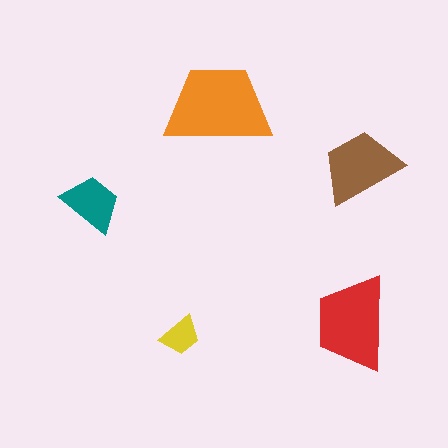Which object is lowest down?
The yellow trapezoid is bottommost.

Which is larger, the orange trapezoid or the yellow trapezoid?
The orange one.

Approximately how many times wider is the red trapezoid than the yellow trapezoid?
About 2.5 times wider.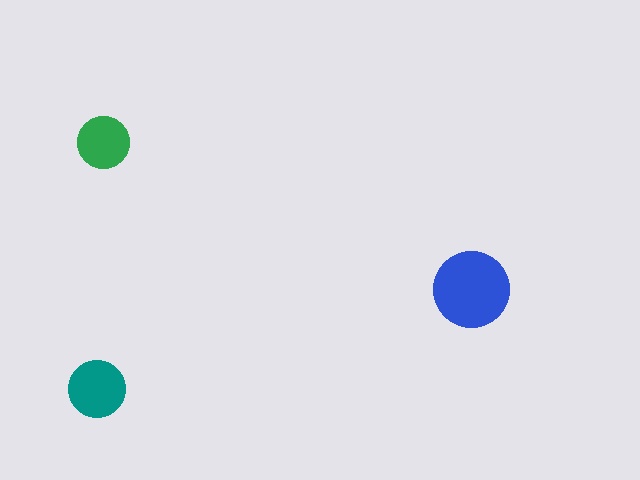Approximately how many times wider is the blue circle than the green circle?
About 1.5 times wider.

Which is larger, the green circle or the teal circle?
The teal one.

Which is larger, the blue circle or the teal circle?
The blue one.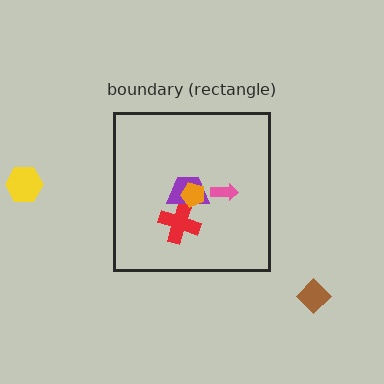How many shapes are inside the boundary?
4 inside, 2 outside.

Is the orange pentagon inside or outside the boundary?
Inside.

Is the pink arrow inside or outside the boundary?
Inside.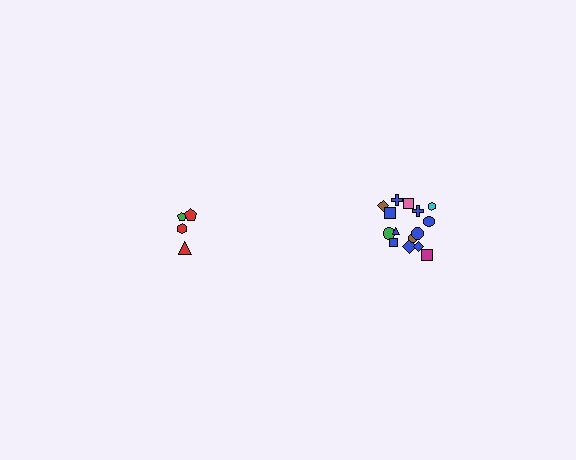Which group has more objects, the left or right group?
The right group.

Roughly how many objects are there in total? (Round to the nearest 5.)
Roughly 20 objects in total.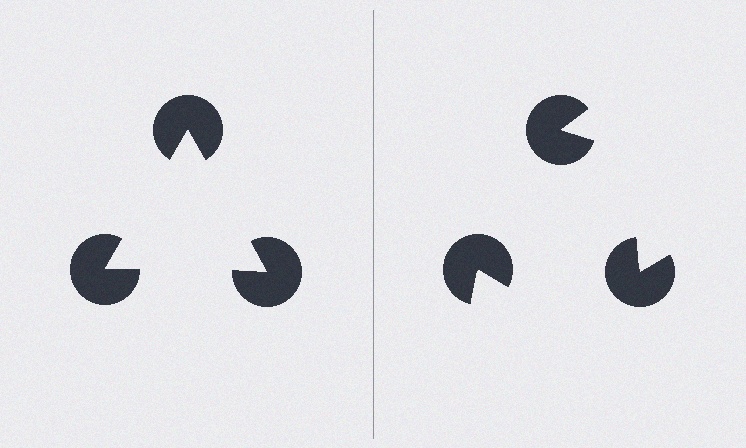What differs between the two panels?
The pac-man discs are positioned identically on both sides; only the wedge orientations differ. On the left they align to a triangle; on the right they are misaligned.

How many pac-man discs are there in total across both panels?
6 — 3 on each side.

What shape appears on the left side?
An illusory triangle.